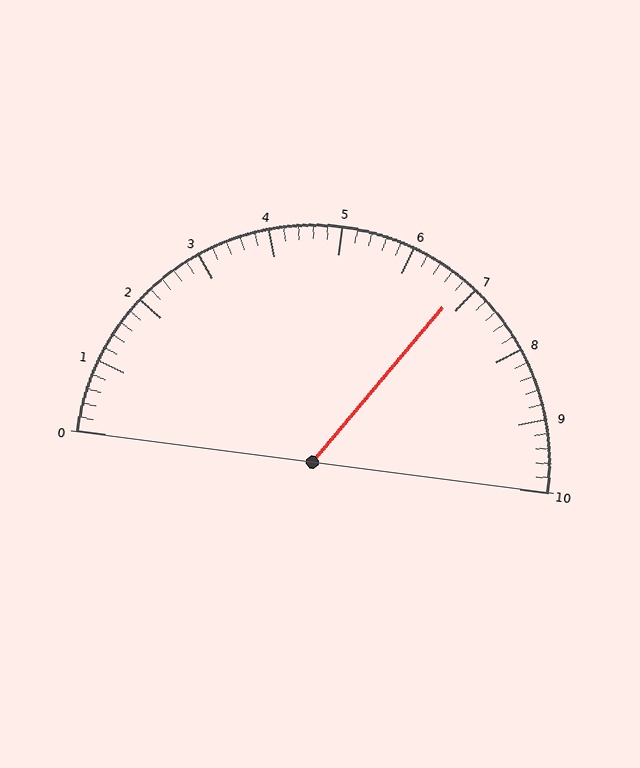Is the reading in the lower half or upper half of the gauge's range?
The reading is in the upper half of the range (0 to 10).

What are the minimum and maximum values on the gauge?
The gauge ranges from 0 to 10.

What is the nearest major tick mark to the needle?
The nearest major tick mark is 7.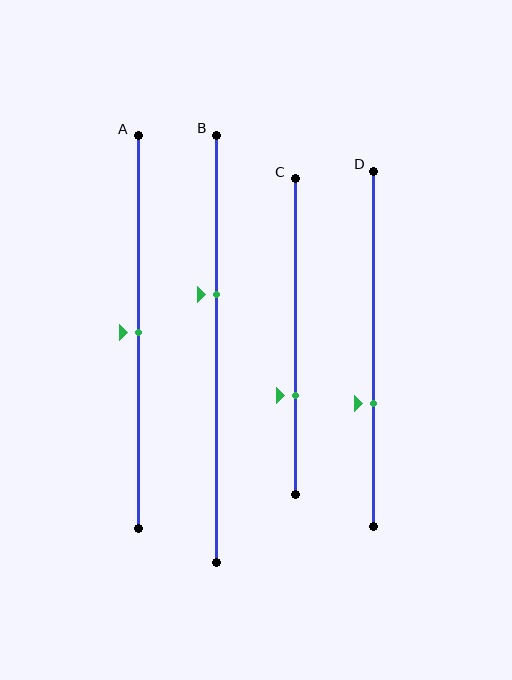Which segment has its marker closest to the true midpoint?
Segment A has its marker closest to the true midpoint.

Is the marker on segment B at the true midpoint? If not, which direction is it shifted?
No, the marker on segment B is shifted upward by about 13% of the segment length.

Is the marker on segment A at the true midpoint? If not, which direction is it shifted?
Yes, the marker on segment A is at the true midpoint.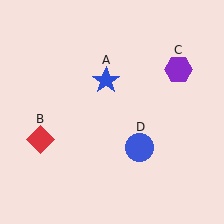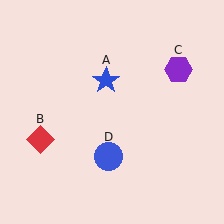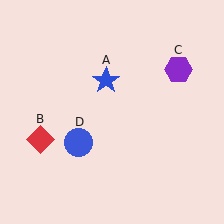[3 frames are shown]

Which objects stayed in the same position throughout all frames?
Blue star (object A) and red diamond (object B) and purple hexagon (object C) remained stationary.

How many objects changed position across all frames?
1 object changed position: blue circle (object D).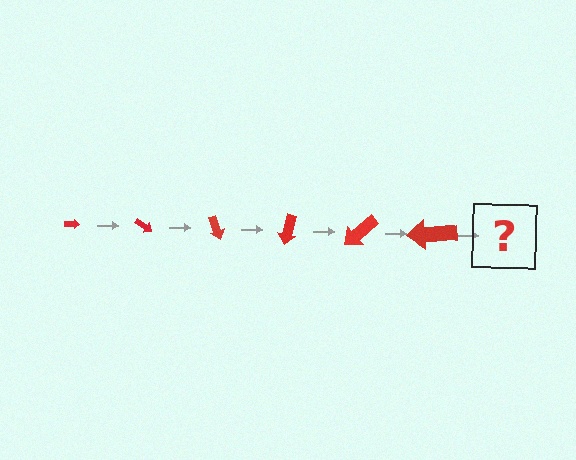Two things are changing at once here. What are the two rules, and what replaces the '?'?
The two rules are that the arrow grows larger each step and it rotates 35 degrees each step. The '?' should be an arrow, larger than the previous one and rotated 210 degrees from the start.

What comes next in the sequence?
The next element should be an arrow, larger than the previous one and rotated 210 degrees from the start.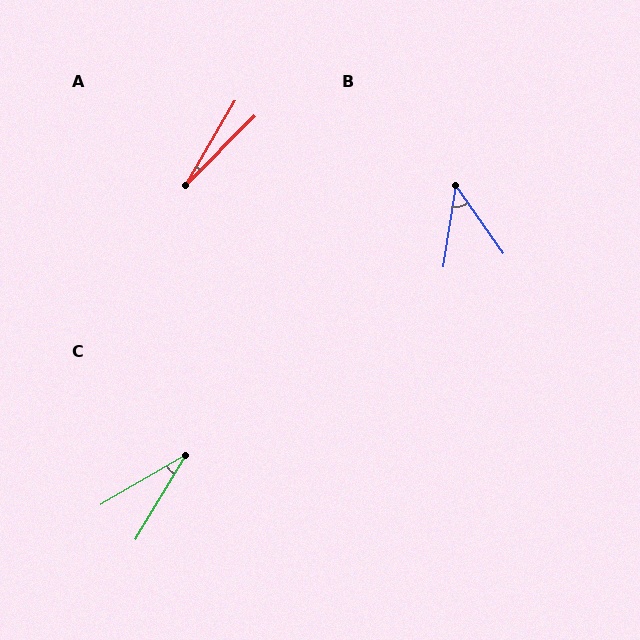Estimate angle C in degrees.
Approximately 29 degrees.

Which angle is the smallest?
A, at approximately 15 degrees.